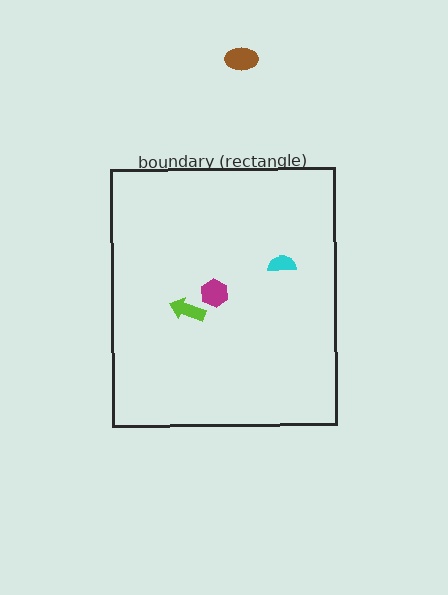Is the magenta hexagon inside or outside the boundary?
Inside.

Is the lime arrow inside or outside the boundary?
Inside.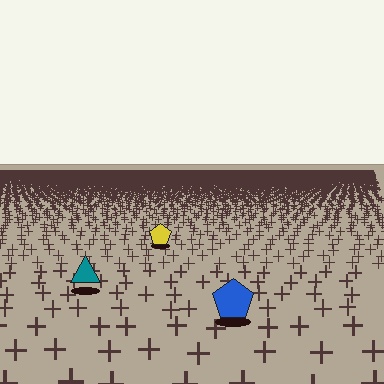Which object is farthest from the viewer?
The yellow pentagon is farthest from the viewer. It appears smaller and the ground texture around it is denser.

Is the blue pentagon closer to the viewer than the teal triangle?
Yes. The blue pentagon is closer — you can tell from the texture gradient: the ground texture is coarser near it.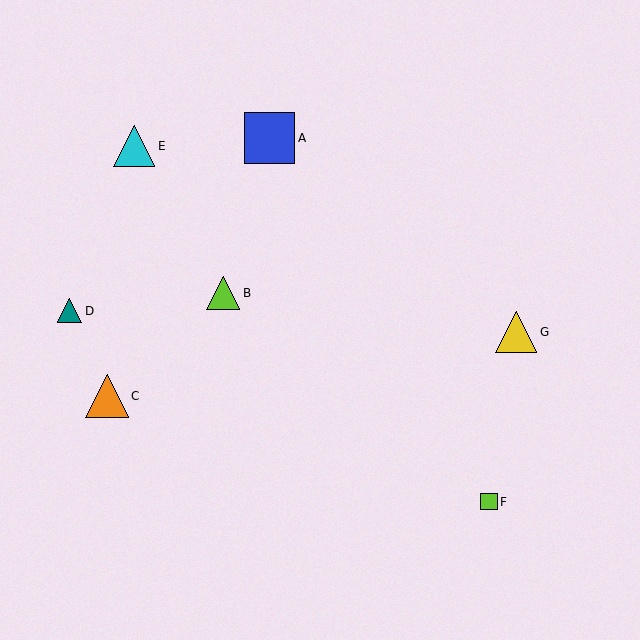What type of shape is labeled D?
Shape D is a teal triangle.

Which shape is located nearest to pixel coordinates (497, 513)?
The lime square (labeled F) at (489, 502) is nearest to that location.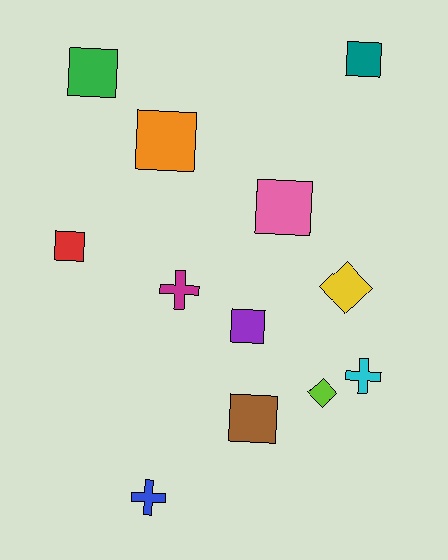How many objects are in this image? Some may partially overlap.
There are 12 objects.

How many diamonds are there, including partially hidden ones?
There are 2 diamonds.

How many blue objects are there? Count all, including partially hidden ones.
There is 1 blue object.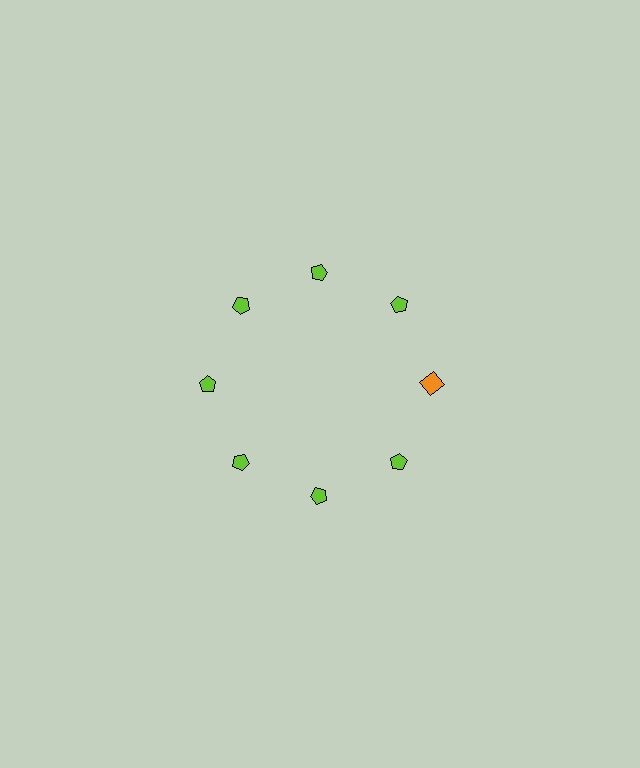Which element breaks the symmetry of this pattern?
The orange square at roughly the 3 o'clock position breaks the symmetry. All other shapes are lime pentagons.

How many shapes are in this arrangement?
There are 8 shapes arranged in a ring pattern.